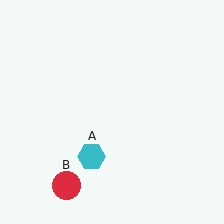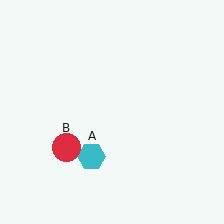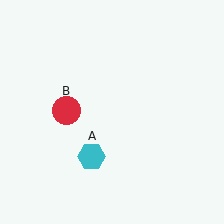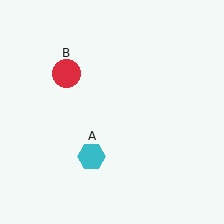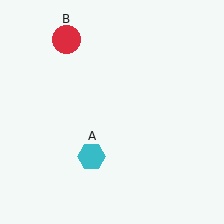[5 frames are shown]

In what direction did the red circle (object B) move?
The red circle (object B) moved up.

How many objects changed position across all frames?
1 object changed position: red circle (object B).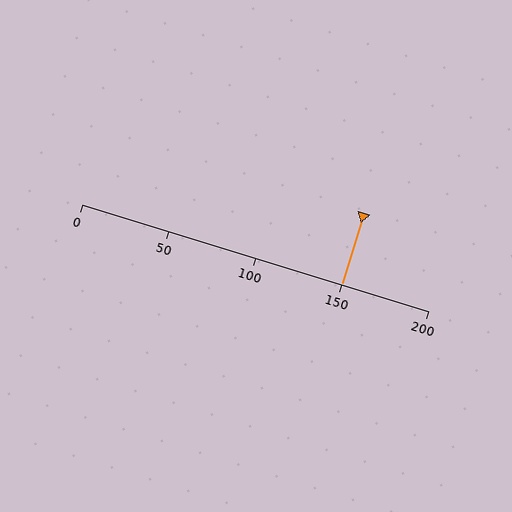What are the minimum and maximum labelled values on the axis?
The axis runs from 0 to 200.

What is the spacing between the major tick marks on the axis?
The major ticks are spaced 50 apart.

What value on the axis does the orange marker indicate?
The marker indicates approximately 150.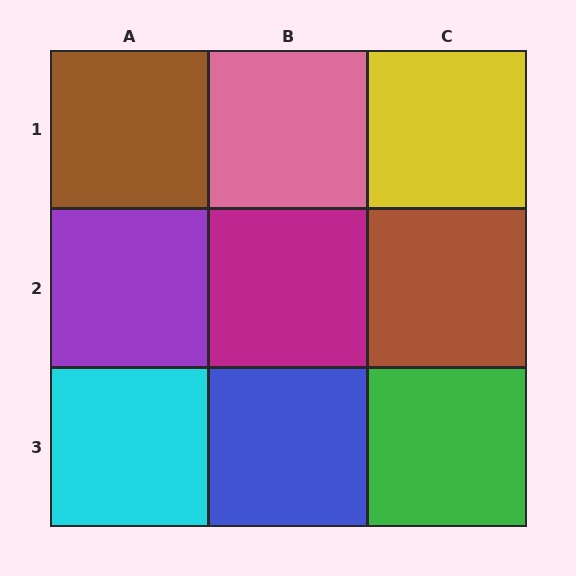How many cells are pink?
1 cell is pink.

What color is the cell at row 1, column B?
Pink.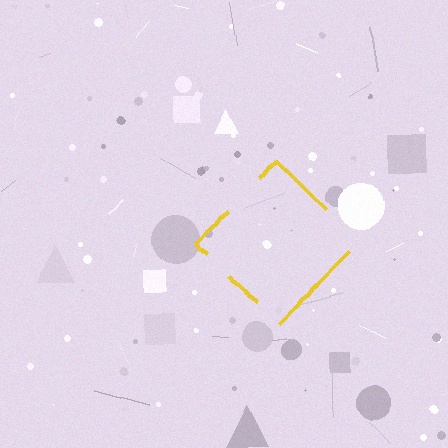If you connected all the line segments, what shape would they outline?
They would outline a diamond.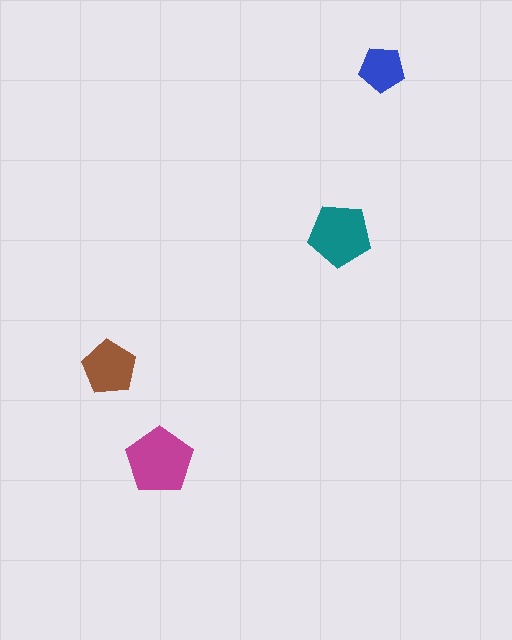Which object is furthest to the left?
The brown pentagon is leftmost.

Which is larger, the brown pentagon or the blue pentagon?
The brown one.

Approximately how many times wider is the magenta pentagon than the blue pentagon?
About 1.5 times wider.